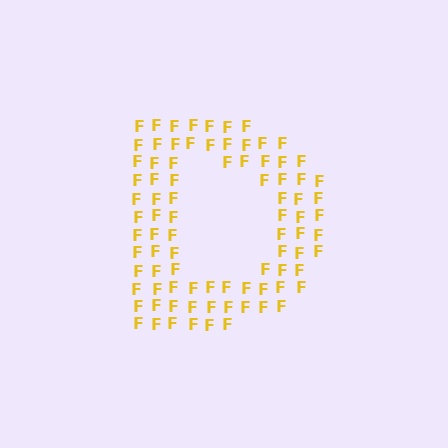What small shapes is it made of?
It is made of small letter F's.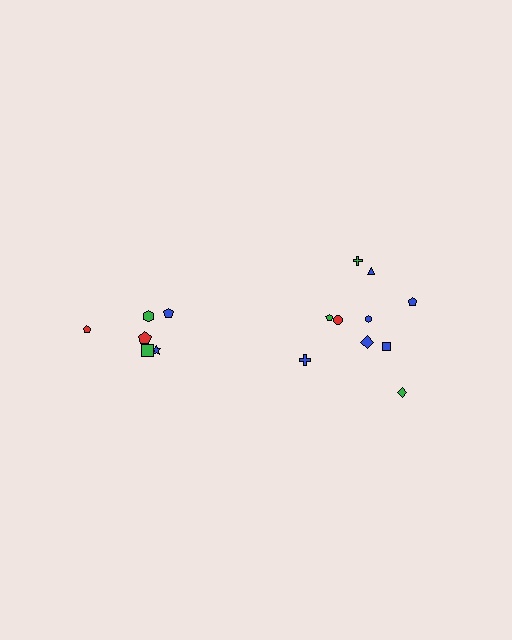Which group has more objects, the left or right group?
The right group.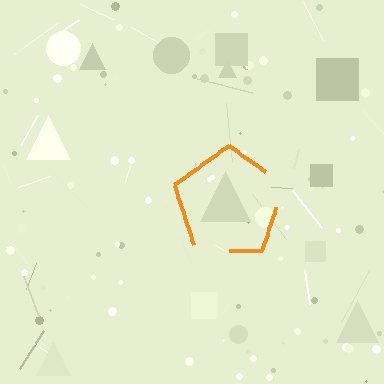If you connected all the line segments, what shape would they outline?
They would outline a pentagon.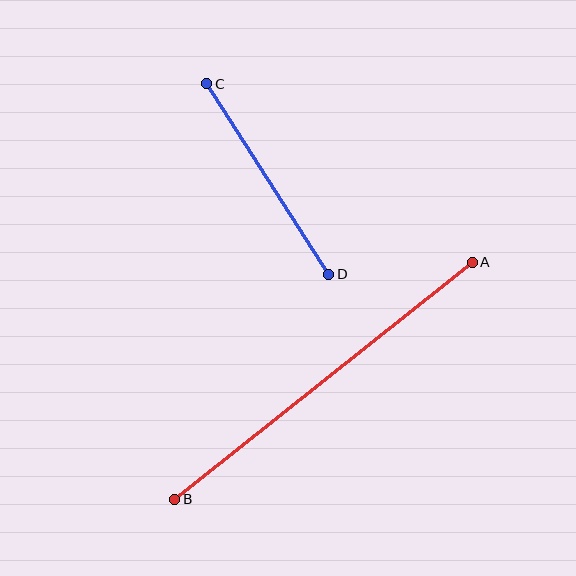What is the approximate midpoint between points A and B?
The midpoint is at approximately (323, 381) pixels.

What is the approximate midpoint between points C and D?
The midpoint is at approximately (268, 179) pixels.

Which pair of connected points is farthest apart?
Points A and B are farthest apart.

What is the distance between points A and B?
The distance is approximately 380 pixels.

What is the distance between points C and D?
The distance is approximately 226 pixels.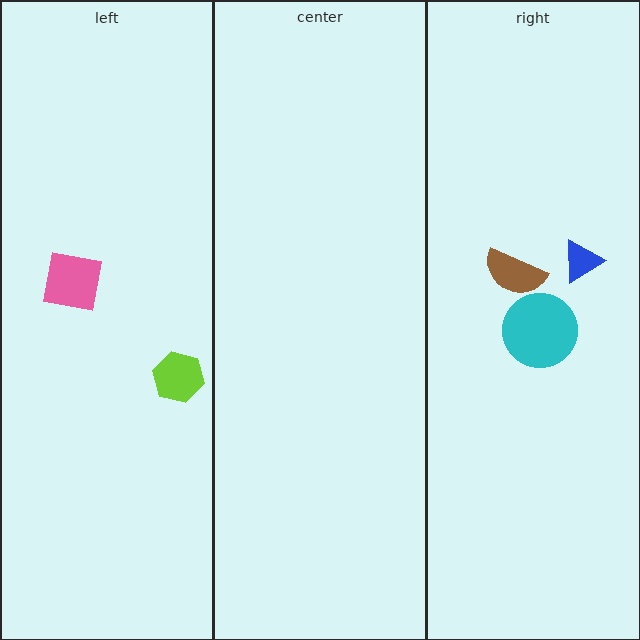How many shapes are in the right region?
3.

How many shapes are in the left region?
2.